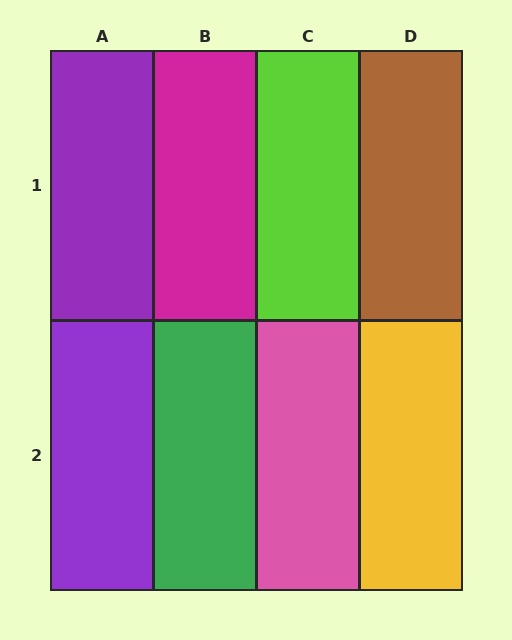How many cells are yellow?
1 cell is yellow.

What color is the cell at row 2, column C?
Pink.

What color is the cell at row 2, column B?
Green.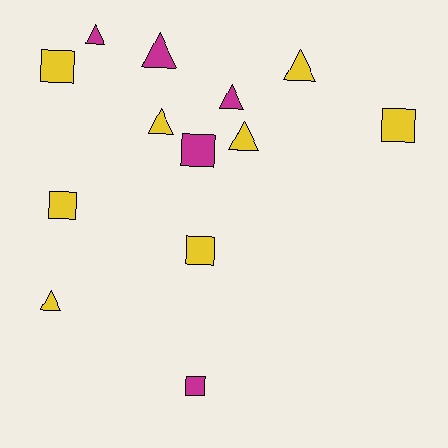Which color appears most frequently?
Yellow, with 8 objects.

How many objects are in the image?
There are 13 objects.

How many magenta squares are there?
There are 2 magenta squares.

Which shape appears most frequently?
Triangle, with 7 objects.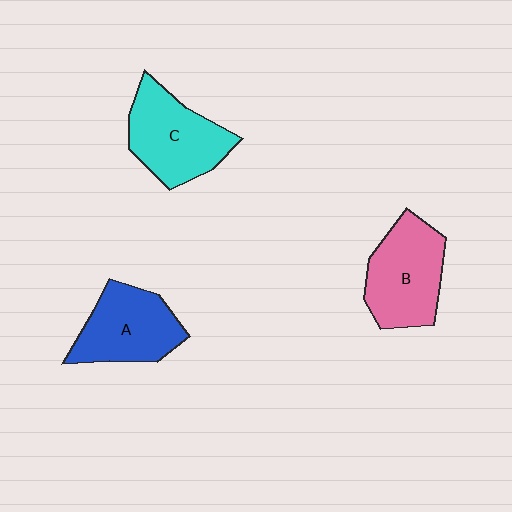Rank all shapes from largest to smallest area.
From largest to smallest: C (cyan), B (pink), A (blue).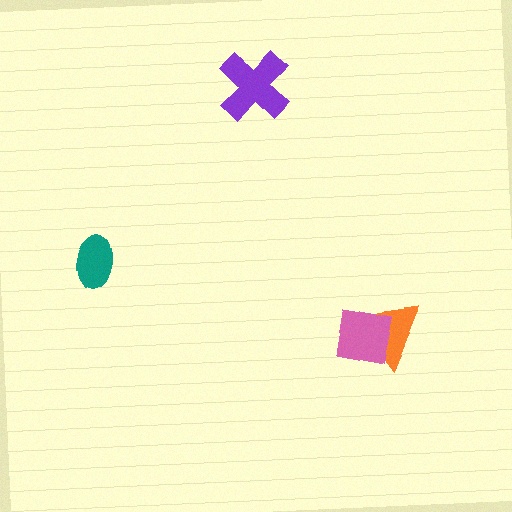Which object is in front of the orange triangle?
The pink square is in front of the orange triangle.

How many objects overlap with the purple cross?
0 objects overlap with the purple cross.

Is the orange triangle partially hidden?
Yes, it is partially covered by another shape.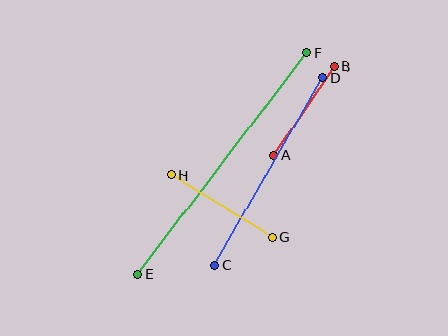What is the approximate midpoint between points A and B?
The midpoint is at approximately (304, 111) pixels.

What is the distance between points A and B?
The distance is approximately 107 pixels.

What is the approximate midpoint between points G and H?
The midpoint is at approximately (222, 206) pixels.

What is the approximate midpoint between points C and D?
The midpoint is at approximately (269, 172) pixels.